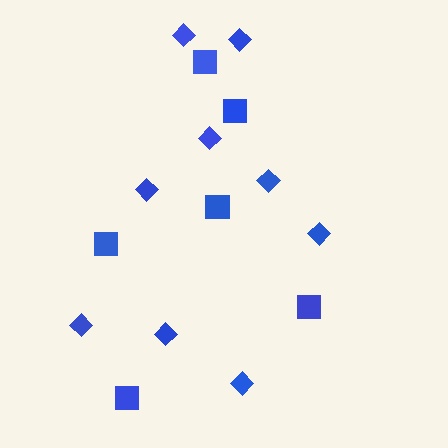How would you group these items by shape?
There are 2 groups: one group of diamonds (9) and one group of squares (6).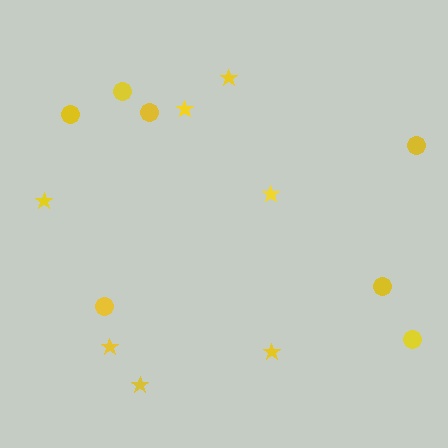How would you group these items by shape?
There are 2 groups: one group of circles (7) and one group of stars (7).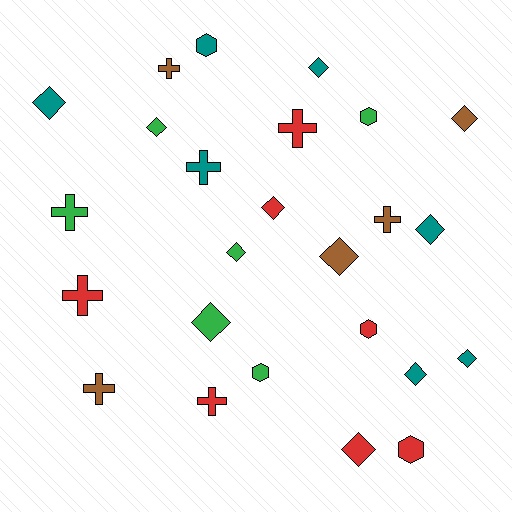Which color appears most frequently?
Teal, with 7 objects.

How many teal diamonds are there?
There are 5 teal diamonds.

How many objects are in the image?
There are 25 objects.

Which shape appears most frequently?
Diamond, with 12 objects.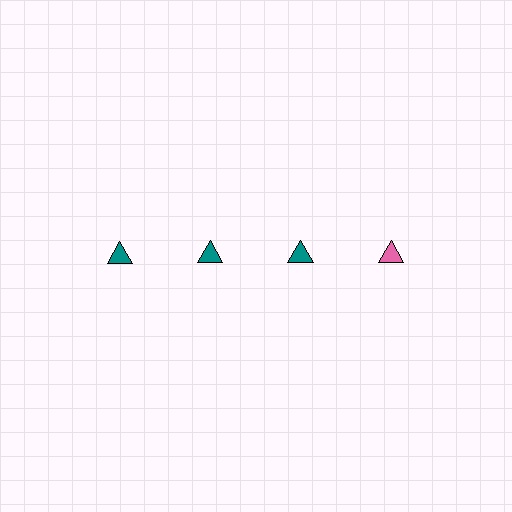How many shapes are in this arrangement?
There are 4 shapes arranged in a grid pattern.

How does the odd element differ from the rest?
It has a different color: pink instead of teal.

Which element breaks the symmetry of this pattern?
The pink triangle in the top row, second from right column breaks the symmetry. All other shapes are teal triangles.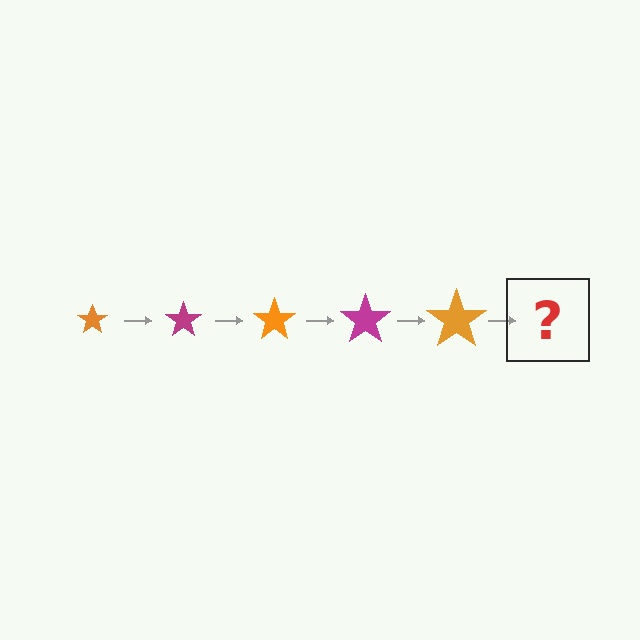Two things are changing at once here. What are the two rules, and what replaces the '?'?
The two rules are that the star grows larger each step and the color cycles through orange and magenta. The '?' should be a magenta star, larger than the previous one.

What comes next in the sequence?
The next element should be a magenta star, larger than the previous one.